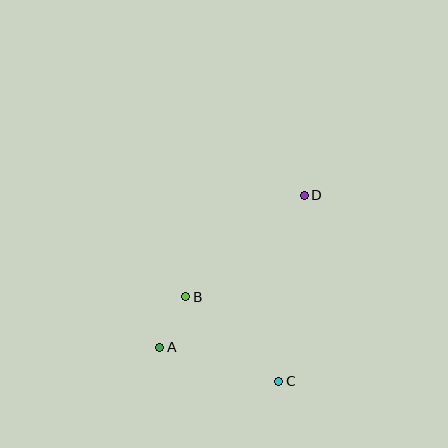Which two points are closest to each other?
Points A and B are closest to each other.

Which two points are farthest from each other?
Points A and D are farthest from each other.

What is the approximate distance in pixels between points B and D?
The distance between B and D is approximately 156 pixels.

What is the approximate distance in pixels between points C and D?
The distance between C and D is approximately 188 pixels.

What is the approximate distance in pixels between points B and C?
The distance between B and C is approximately 126 pixels.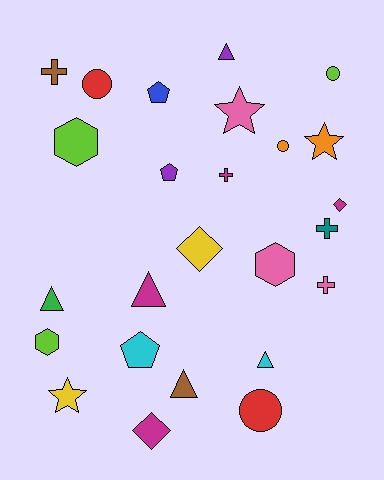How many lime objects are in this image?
There are 3 lime objects.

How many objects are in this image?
There are 25 objects.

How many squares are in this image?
There are no squares.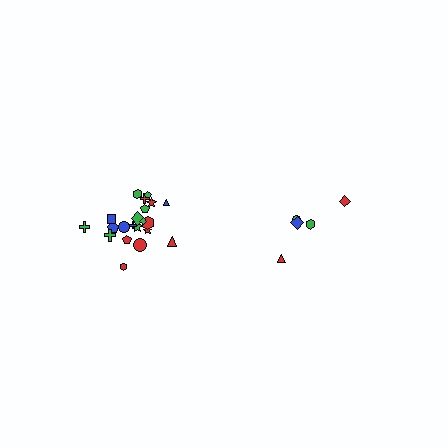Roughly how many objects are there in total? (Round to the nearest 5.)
Roughly 25 objects in total.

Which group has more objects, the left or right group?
The left group.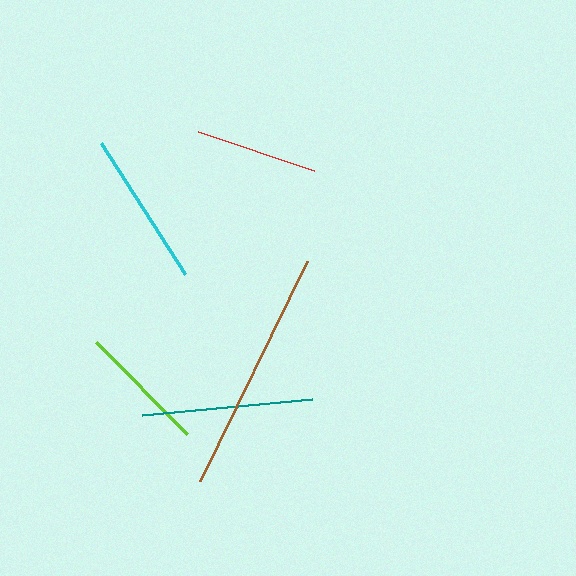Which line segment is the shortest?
The red line is the shortest at approximately 123 pixels.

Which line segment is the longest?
The brown line is the longest at approximately 244 pixels.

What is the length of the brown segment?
The brown segment is approximately 244 pixels long.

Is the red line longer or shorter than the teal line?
The teal line is longer than the red line.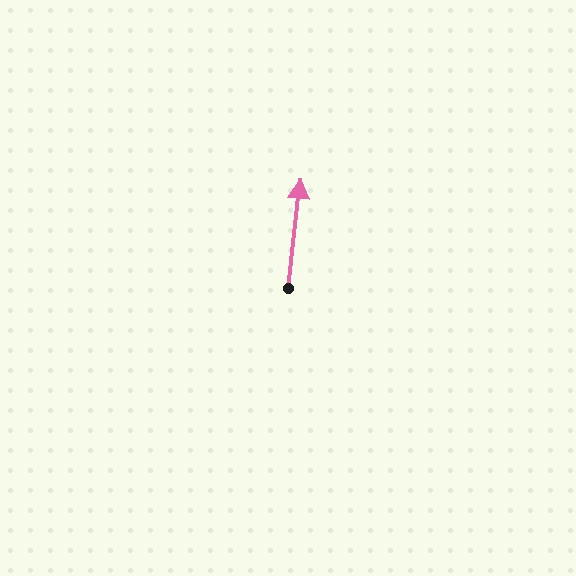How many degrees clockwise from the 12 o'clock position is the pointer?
Approximately 7 degrees.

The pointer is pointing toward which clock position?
Roughly 12 o'clock.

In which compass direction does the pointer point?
North.